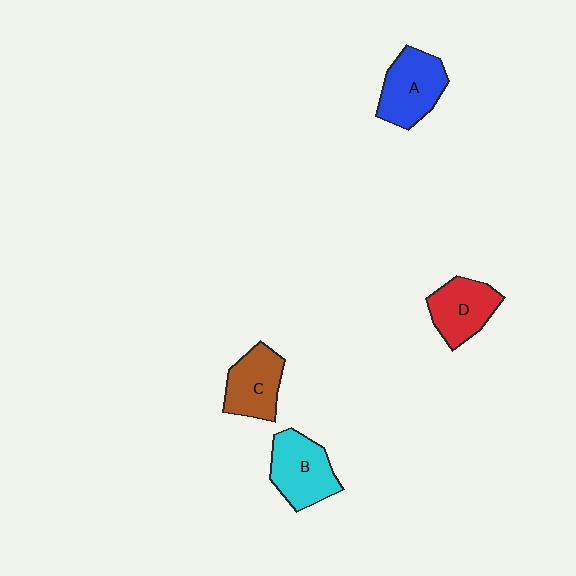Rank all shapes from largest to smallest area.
From largest to smallest: A (blue), B (cyan), D (red), C (brown).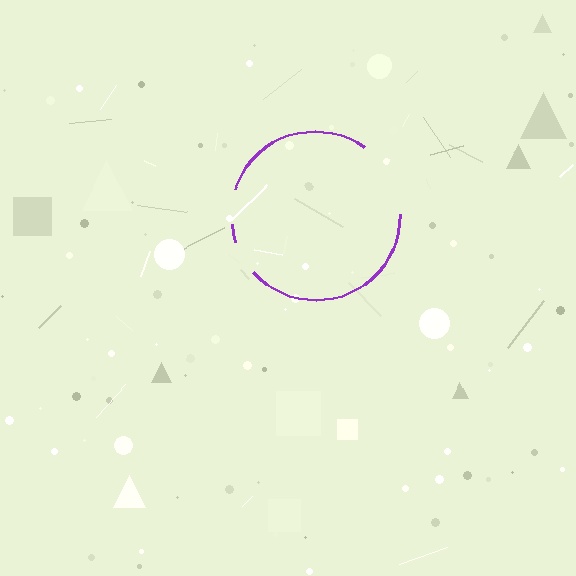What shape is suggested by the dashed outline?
The dashed outline suggests a circle.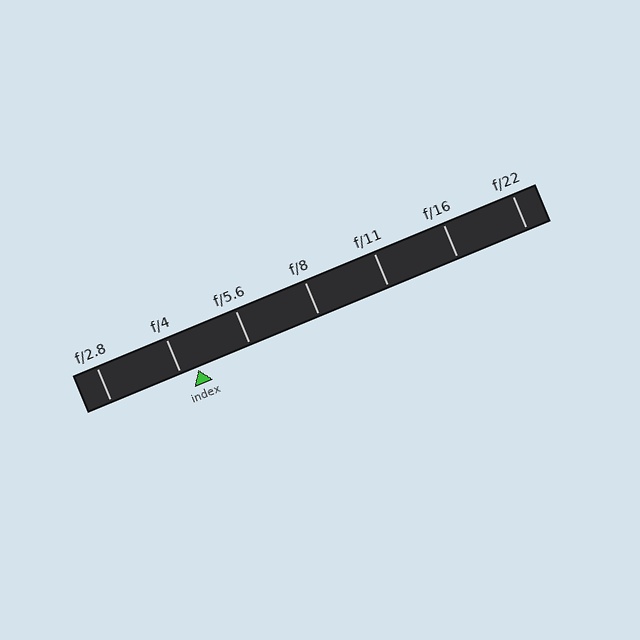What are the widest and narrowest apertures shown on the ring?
The widest aperture shown is f/2.8 and the narrowest is f/22.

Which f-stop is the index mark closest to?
The index mark is closest to f/4.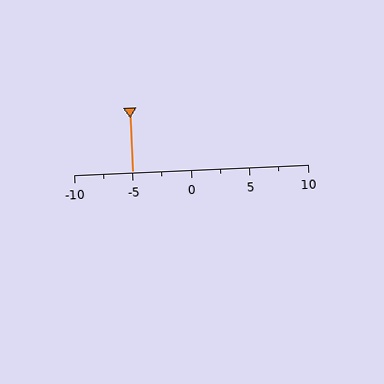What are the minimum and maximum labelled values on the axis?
The axis runs from -10 to 10.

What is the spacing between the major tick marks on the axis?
The major ticks are spaced 5 apart.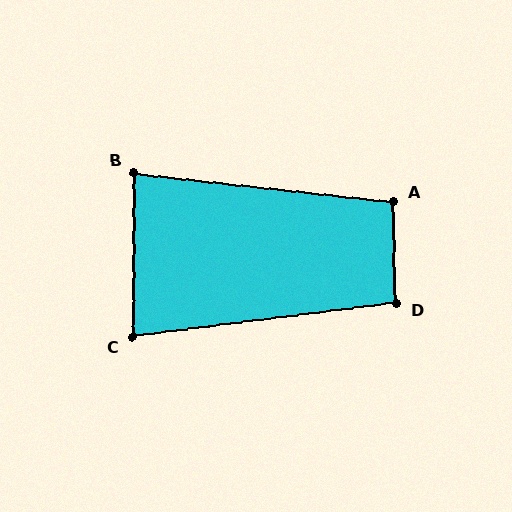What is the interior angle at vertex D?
Approximately 96 degrees (obtuse).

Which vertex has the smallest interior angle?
C, at approximately 82 degrees.